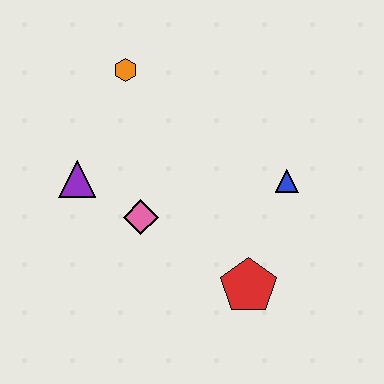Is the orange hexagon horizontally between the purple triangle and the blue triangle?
Yes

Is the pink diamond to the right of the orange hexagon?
Yes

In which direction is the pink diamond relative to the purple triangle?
The pink diamond is to the right of the purple triangle.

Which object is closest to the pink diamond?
The purple triangle is closest to the pink diamond.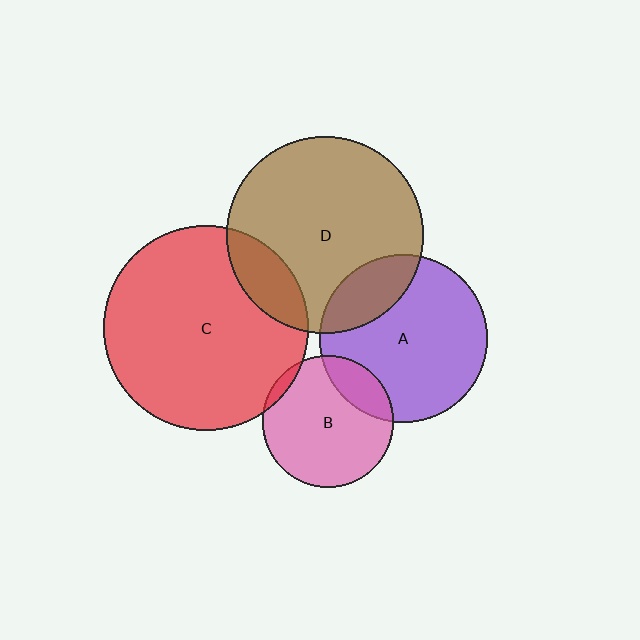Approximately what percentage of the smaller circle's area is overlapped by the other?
Approximately 20%.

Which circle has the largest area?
Circle C (red).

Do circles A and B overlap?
Yes.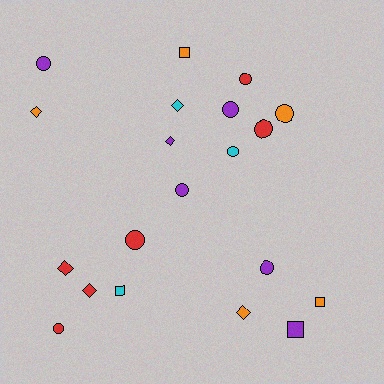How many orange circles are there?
There is 1 orange circle.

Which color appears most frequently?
Purple, with 6 objects.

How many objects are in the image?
There are 20 objects.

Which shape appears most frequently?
Circle, with 10 objects.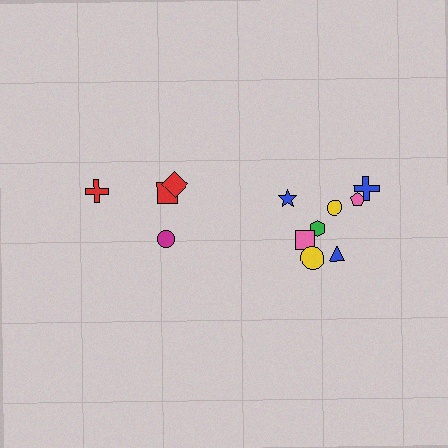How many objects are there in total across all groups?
There are 12 objects.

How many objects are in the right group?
There are 8 objects.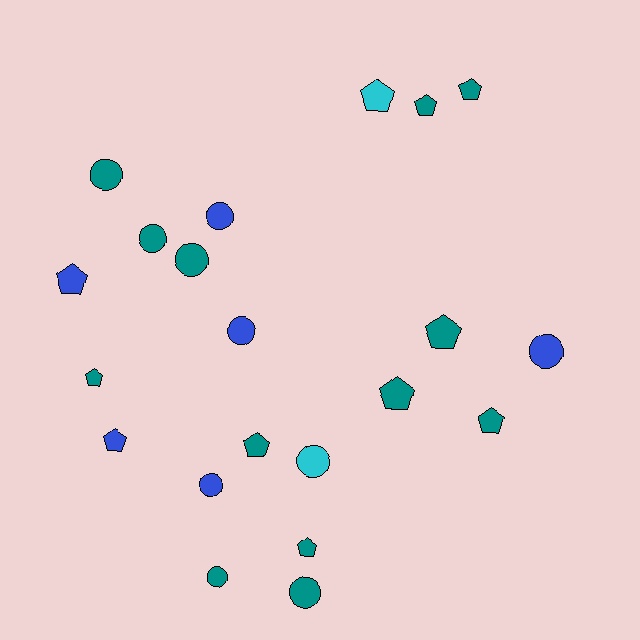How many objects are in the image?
There are 21 objects.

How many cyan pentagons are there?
There is 1 cyan pentagon.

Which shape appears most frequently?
Pentagon, with 11 objects.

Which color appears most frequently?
Teal, with 13 objects.